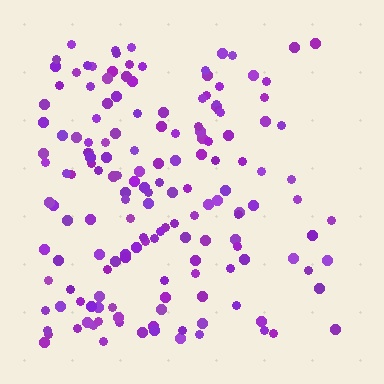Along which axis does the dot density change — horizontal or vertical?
Horizontal.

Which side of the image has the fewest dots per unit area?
The right.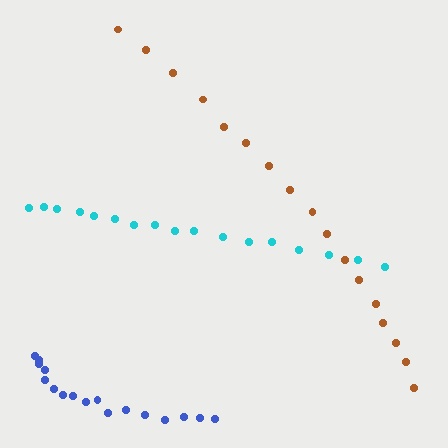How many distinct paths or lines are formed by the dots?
There are 3 distinct paths.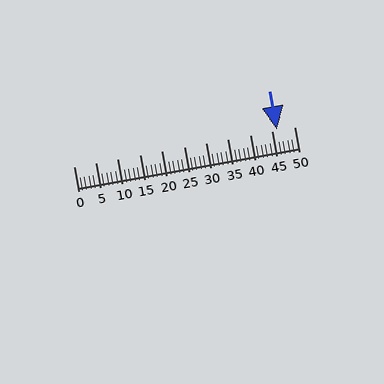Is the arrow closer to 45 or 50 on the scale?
The arrow is closer to 45.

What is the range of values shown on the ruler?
The ruler shows values from 0 to 50.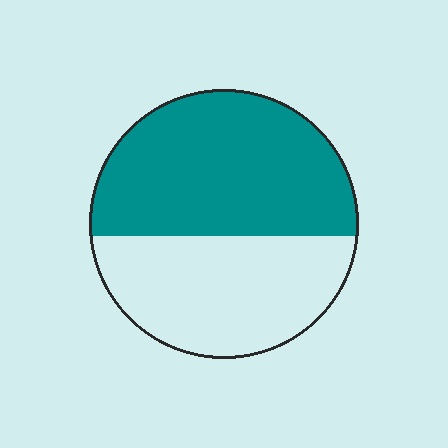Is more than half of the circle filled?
Yes.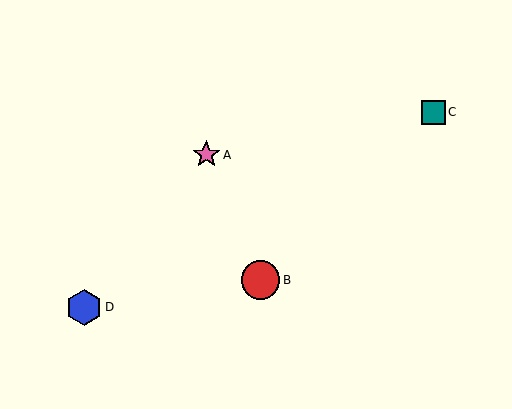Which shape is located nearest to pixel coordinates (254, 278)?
The red circle (labeled B) at (260, 280) is nearest to that location.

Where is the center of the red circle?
The center of the red circle is at (260, 280).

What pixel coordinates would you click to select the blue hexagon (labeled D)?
Click at (84, 307) to select the blue hexagon D.